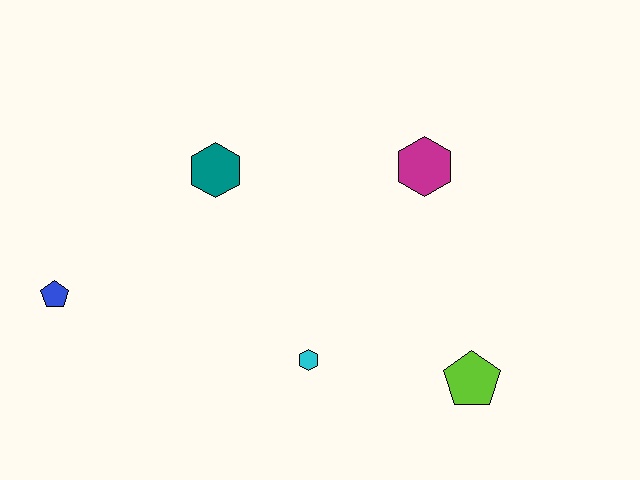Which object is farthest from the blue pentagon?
The lime pentagon is farthest from the blue pentagon.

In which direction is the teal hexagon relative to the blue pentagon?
The teal hexagon is to the right of the blue pentagon.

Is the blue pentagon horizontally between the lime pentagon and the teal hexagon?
No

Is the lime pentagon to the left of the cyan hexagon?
No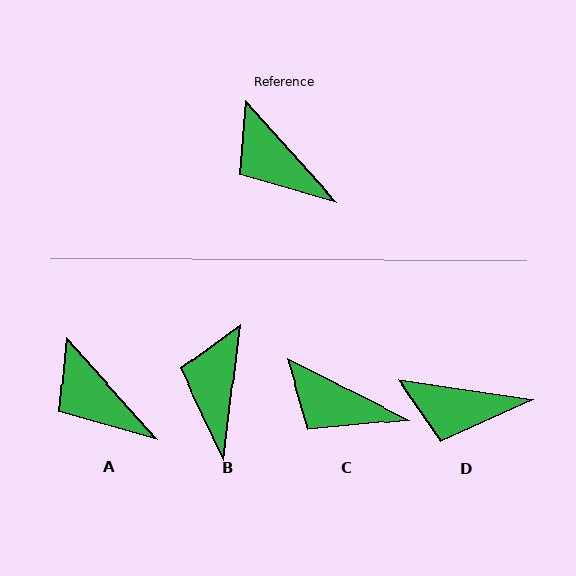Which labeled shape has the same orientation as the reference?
A.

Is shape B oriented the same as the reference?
No, it is off by about 49 degrees.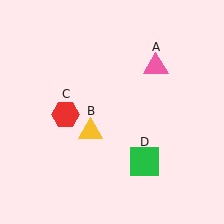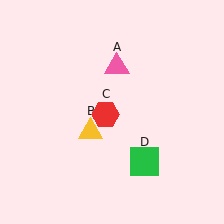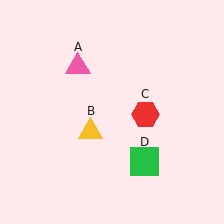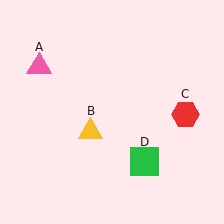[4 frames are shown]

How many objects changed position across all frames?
2 objects changed position: pink triangle (object A), red hexagon (object C).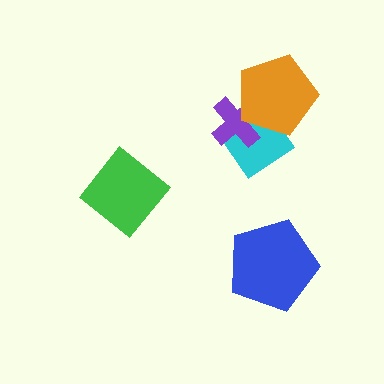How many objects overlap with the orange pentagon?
2 objects overlap with the orange pentagon.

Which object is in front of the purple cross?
The orange pentagon is in front of the purple cross.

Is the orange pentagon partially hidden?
No, no other shape covers it.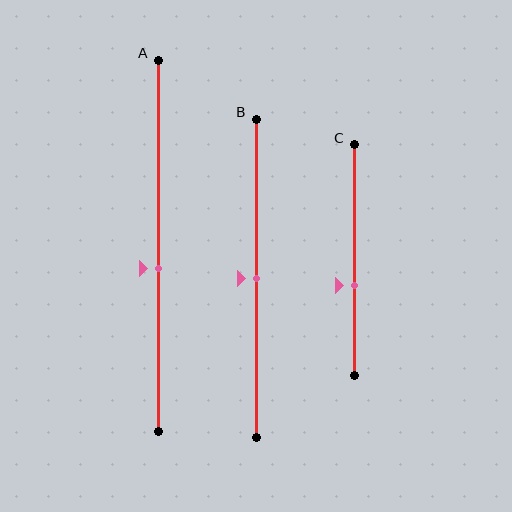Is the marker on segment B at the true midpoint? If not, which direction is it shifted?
Yes, the marker on segment B is at the true midpoint.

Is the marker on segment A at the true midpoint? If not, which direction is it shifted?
No, the marker on segment A is shifted downward by about 6% of the segment length.